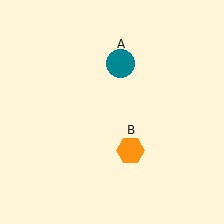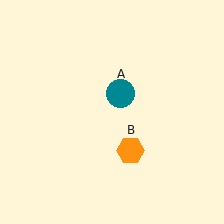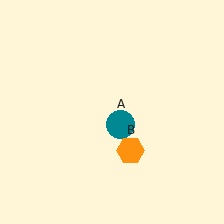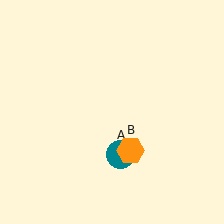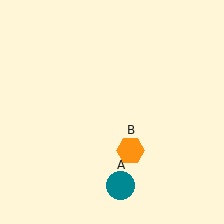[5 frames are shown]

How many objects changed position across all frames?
1 object changed position: teal circle (object A).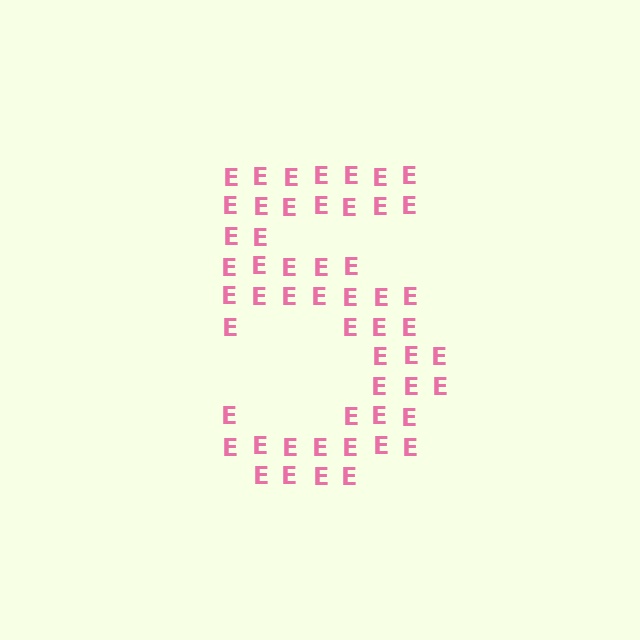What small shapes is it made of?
It is made of small letter E's.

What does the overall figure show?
The overall figure shows the digit 5.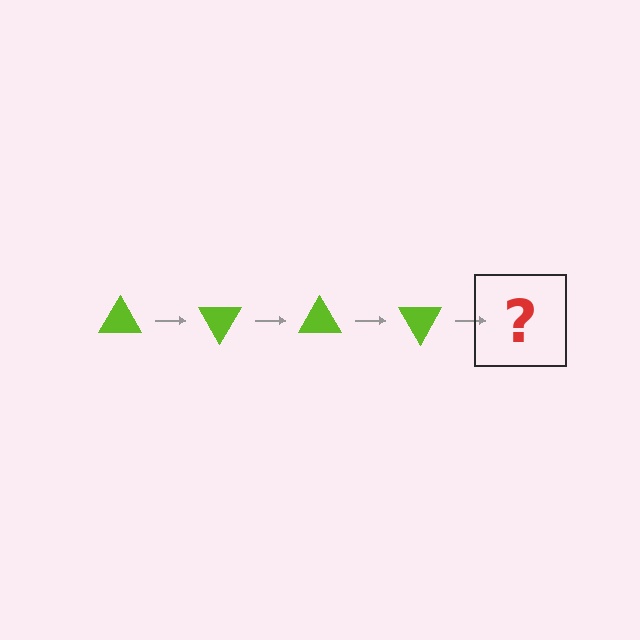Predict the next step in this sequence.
The next step is a lime triangle rotated 240 degrees.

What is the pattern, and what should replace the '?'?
The pattern is that the triangle rotates 60 degrees each step. The '?' should be a lime triangle rotated 240 degrees.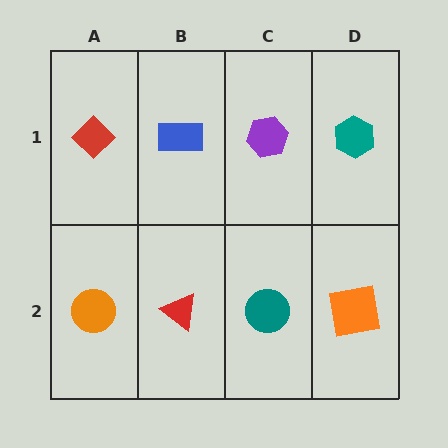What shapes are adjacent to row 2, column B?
A blue rectangle (row 1, column B), an orange circle (row 2, column A), a teal circle (row 2, column C).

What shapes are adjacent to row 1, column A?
An orange circle (row 2, column A), a blue rectangle (row 1, column B).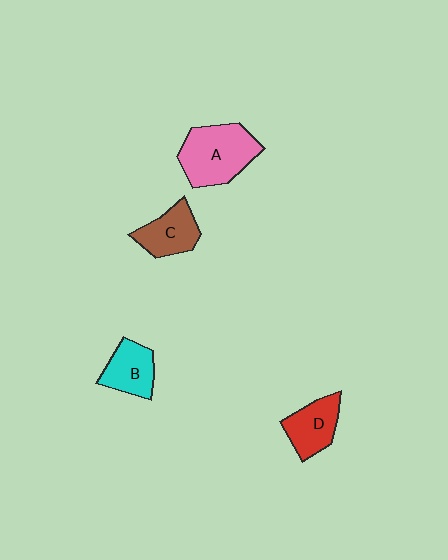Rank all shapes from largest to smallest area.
From largest to smallest: A (pink), C (brown), D (red), B (cyan).